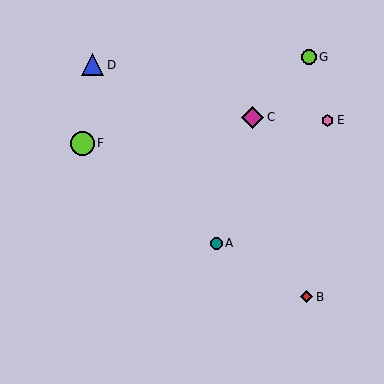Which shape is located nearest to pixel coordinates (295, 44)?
The lime circle (labeled G) at (309, 57) is nearest to that location.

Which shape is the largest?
The lime circle (labeled F) is the largest.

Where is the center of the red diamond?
The center of the red diamond is at (306, 297).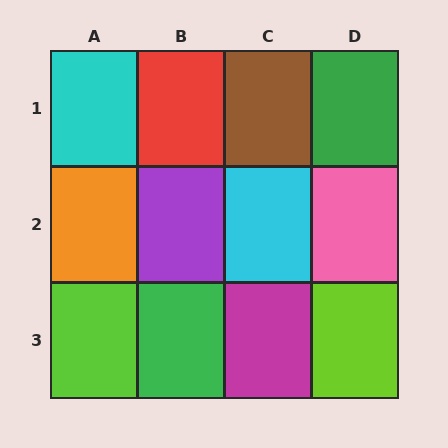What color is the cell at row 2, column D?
Pink.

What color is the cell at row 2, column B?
Purple.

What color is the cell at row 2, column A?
Orange.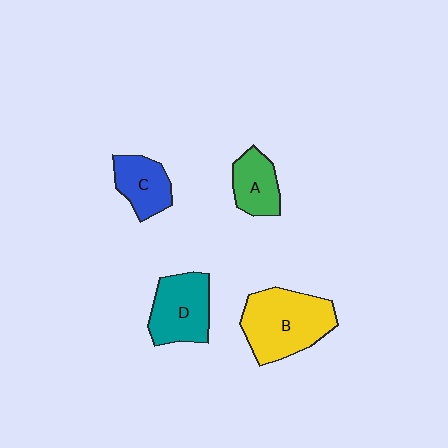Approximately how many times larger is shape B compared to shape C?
Approximately 1.9 times.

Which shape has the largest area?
Shape B (yellow).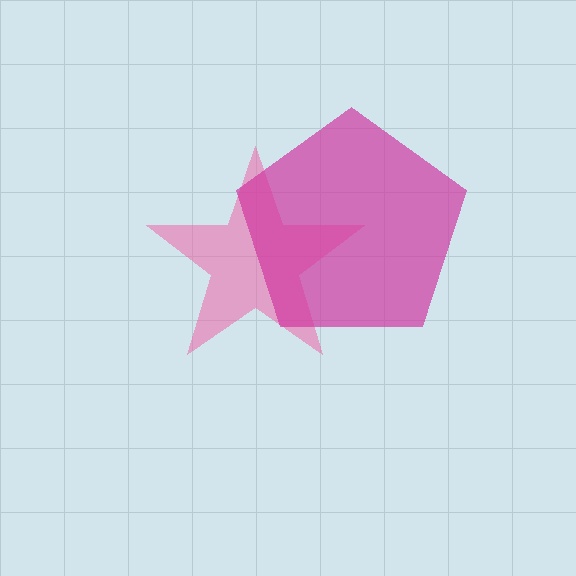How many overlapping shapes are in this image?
There are 2 overlapping shapes in the image.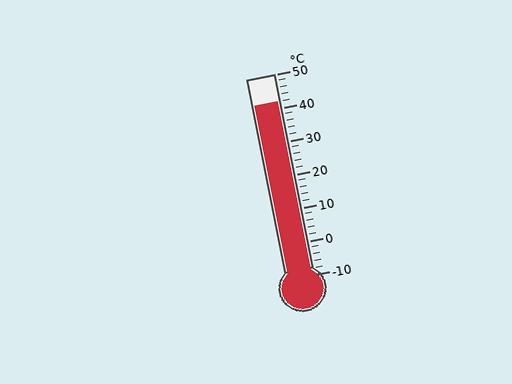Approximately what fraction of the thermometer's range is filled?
The thermometer is filled to approximately 85% of its range.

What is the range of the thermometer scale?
The thermometer scale ranges from -10°C to 50°C.